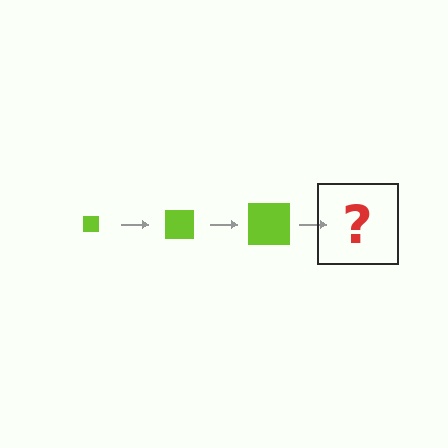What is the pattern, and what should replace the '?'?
The pattern is that the square gets progressively larger each step. The '?' should be a lime square, larger than the previous one.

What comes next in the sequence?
The next element should be a lime square, larger than the previous one.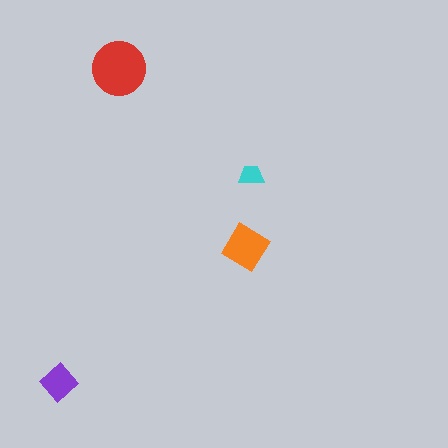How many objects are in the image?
There are 4 objects in the image.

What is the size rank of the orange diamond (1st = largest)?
2nd.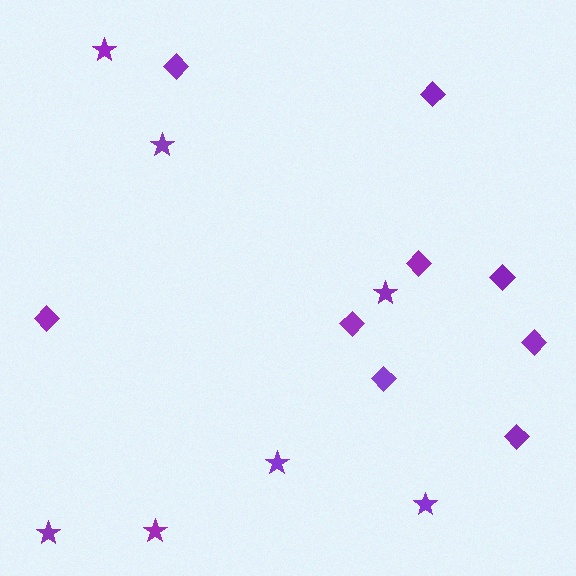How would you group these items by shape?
There are 2 groups: one group of stars (7) and one group of diamonds (9).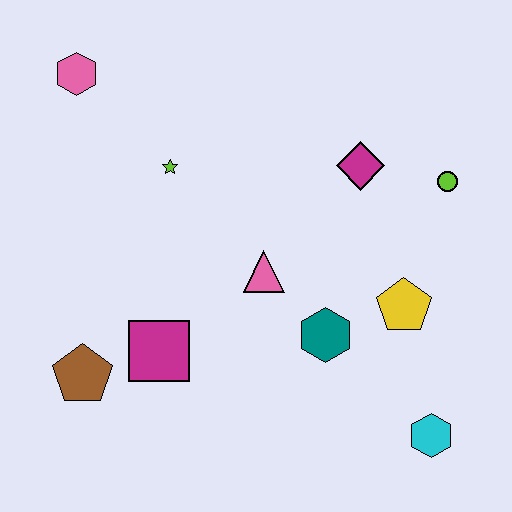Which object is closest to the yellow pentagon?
The teal hexagon is closest to the yellow pentagon.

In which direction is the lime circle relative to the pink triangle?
The lime circle is to the right of the pink triangle.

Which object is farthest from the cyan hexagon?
The pink hexagon is farthest from the cyan hexagon.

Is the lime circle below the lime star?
Yes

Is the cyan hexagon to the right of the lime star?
Yes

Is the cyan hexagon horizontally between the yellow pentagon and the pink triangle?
No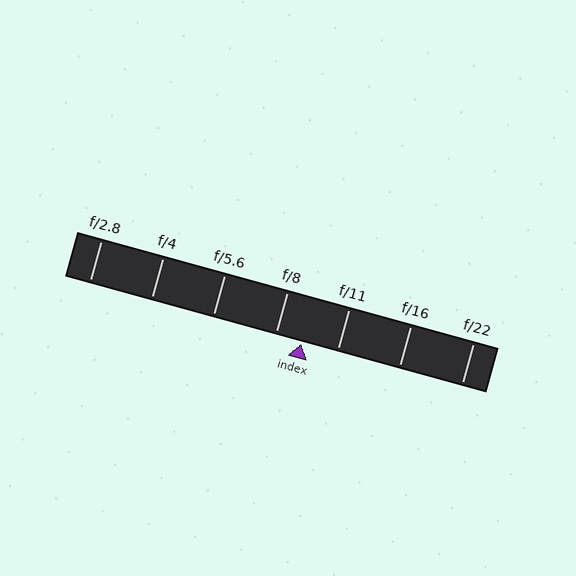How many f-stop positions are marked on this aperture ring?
There are 7 f-stop positions marked.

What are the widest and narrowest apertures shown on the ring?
The widest aperture shown is f/2.8 and the narrowest is f/22.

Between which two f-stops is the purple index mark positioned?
The index mark is between f/8 and f/11.